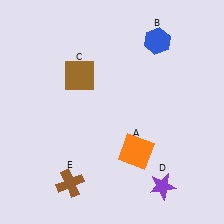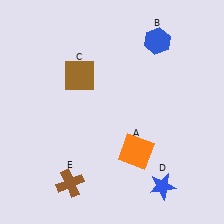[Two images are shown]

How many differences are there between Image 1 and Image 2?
There is 1 difference between the two images.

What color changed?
The star (D) changed from purple in Image 1 to blue in Image 2.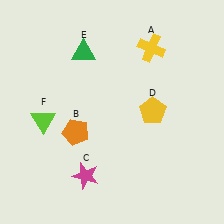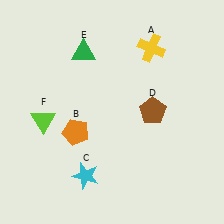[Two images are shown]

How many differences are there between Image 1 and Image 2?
There are 2 differences between the two images.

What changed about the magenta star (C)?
In Image 1, C is magenta. In Image 2, it changed to cyan.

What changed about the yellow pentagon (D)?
In Image 1, D is yellow. In Image 2, it changed to brown.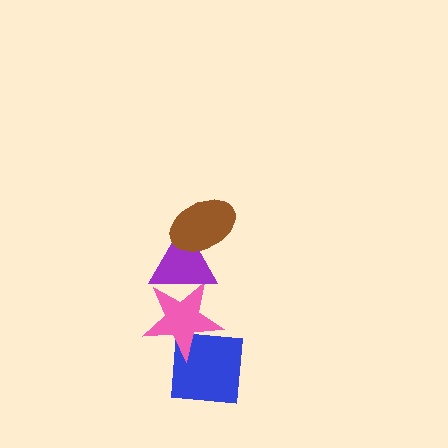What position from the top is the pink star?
The pink star is 3rd from the top.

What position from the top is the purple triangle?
The purple triangle is 2nd from the top.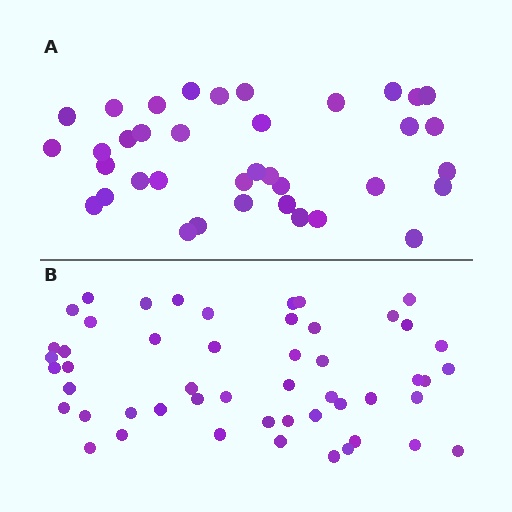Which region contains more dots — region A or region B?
Region B (the bottom region) has more dots.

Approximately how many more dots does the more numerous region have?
Region B has approximately 15 more dots than region A.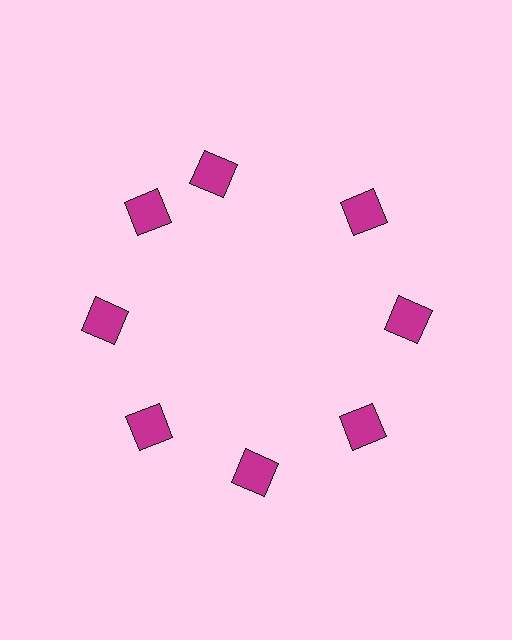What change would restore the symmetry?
The symmetry would be restored by rotating it back into even spacing with its neighbors so that all 8 squares sit at equal angles and equal distance from the center.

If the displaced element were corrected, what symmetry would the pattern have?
It would have 8-fold rotational symmetry — the pattern would map onto itself every 45 degrees.